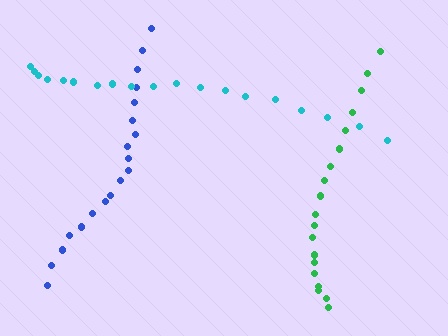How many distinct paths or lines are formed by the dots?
There are 3 distinct paths.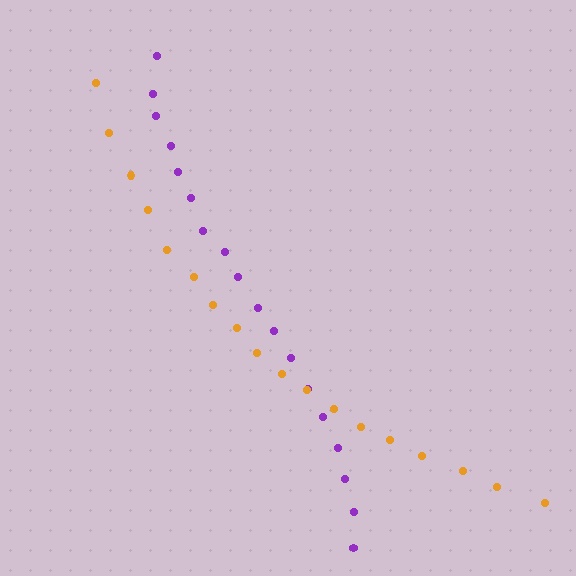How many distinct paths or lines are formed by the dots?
There are 2 distinct paths.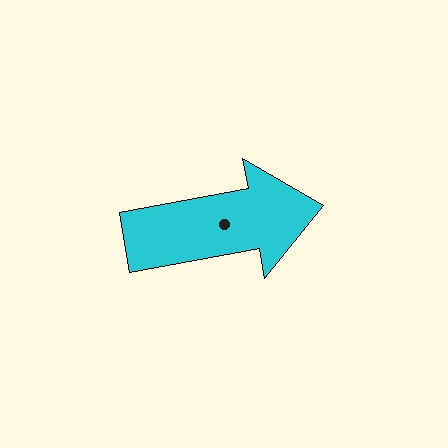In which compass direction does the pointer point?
East.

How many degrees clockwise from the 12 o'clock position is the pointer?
Approximately 80 degrees.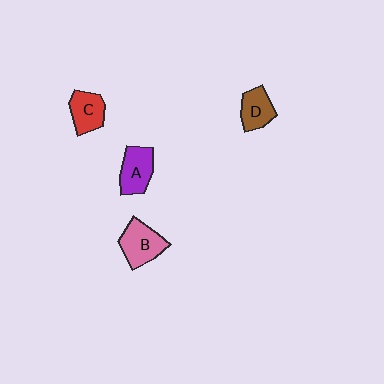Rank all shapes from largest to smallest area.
From largest to smallest: B (pink), A (purple), C (red), D (brown).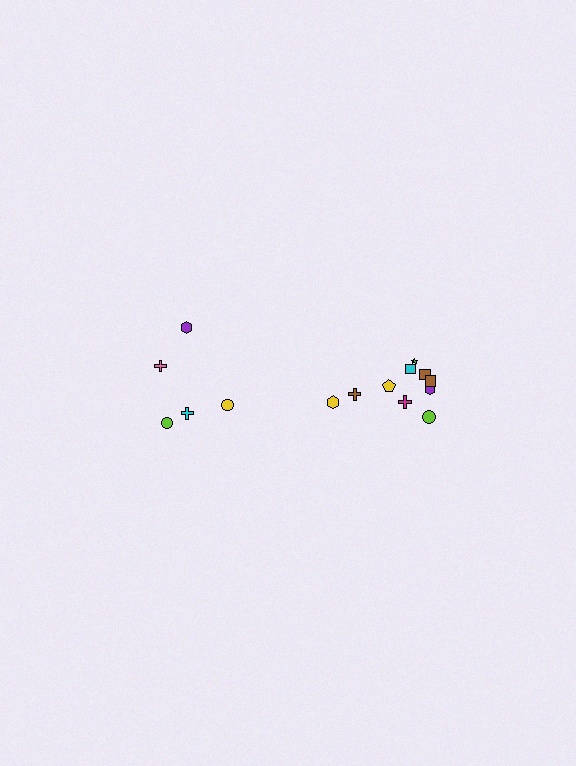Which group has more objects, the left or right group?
The right group.